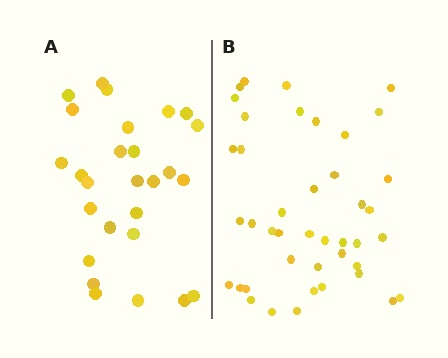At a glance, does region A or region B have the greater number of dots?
Region B (the right region) has more dots.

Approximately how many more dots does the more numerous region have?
Region B has approximately 15 more dots than region A.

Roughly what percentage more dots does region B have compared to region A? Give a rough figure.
About 55% more.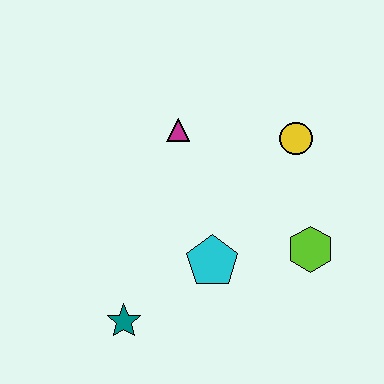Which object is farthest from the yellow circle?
The teal star is farthest from the yellow circle.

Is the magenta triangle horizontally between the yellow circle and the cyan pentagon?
No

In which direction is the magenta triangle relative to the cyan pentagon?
The magenta triangle is above the cyan pentagon.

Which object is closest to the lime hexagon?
The cyan pentagon is closest to the lime hexagon.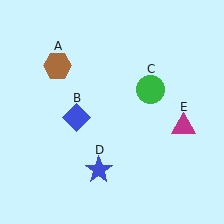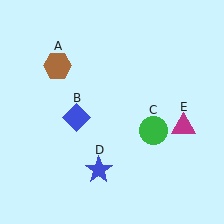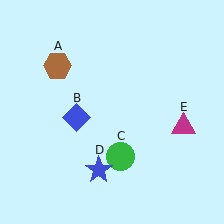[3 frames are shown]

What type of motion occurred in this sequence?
The green circle (object C) rotated clockwise around the center of the scene.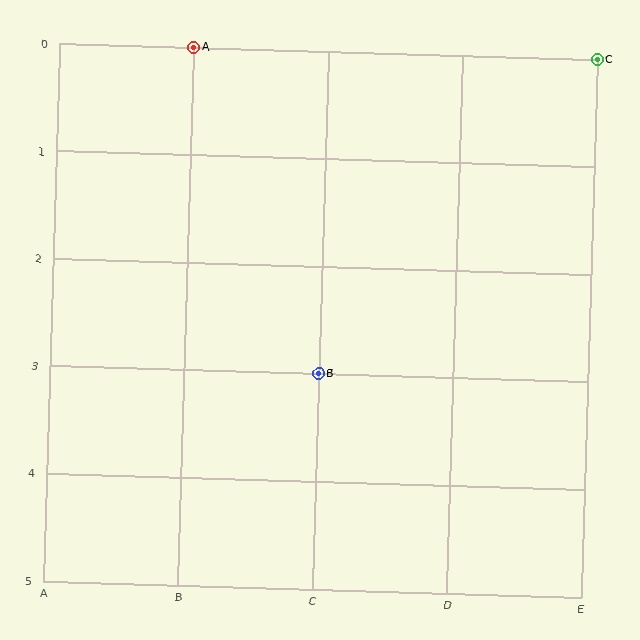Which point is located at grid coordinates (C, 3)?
Point B is at (C, 3).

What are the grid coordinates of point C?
Point C is at grid coordinates (E, 0).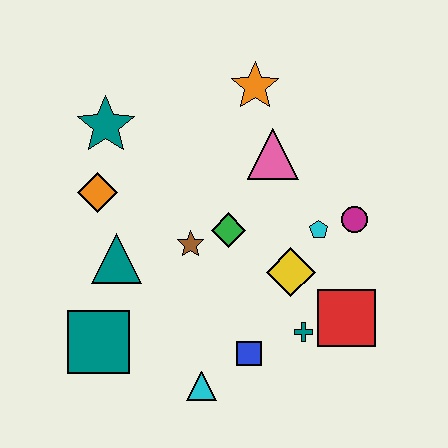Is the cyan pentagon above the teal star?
No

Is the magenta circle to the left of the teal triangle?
No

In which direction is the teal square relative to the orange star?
The teal square is below the orange star.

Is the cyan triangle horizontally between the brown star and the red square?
Yes